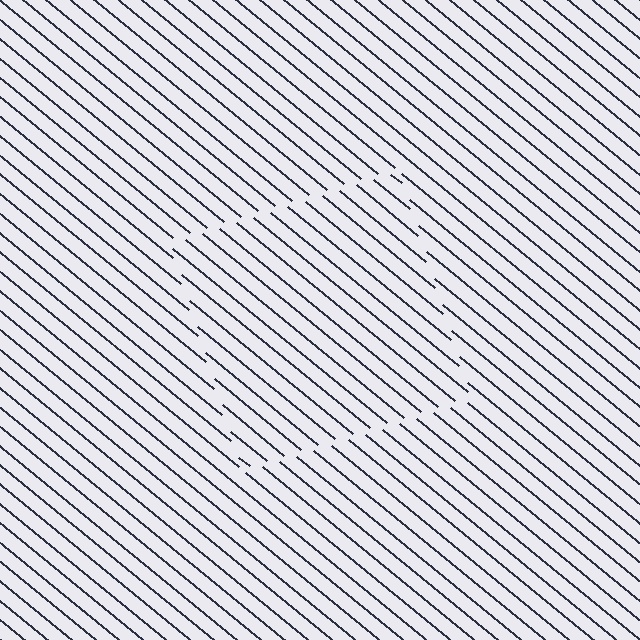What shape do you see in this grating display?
An illusory square. The interior of the shape contains the same grating, shifted by half a period — the contour is defined by the phase discontinuity where line-ends from the inner and outer gratings abut.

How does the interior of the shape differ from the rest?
The interior of the shape contains the same grating, shifted by half a period — the contour is defined by the phase discontinuity where line-ends from the inner and outer gratings abut.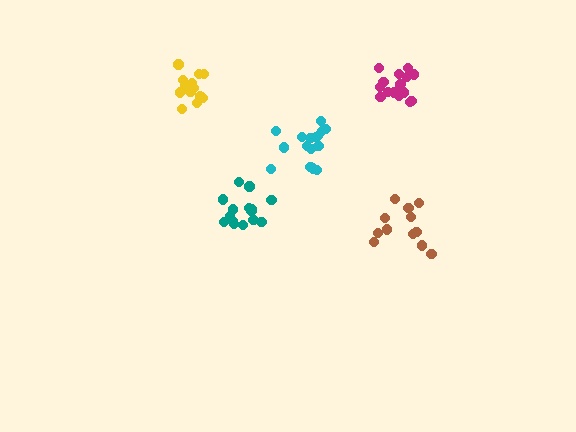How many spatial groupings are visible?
There are 5 spatial groupings.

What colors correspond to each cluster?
The clusters are colored: yellow, cyan, teal, brown, magenta.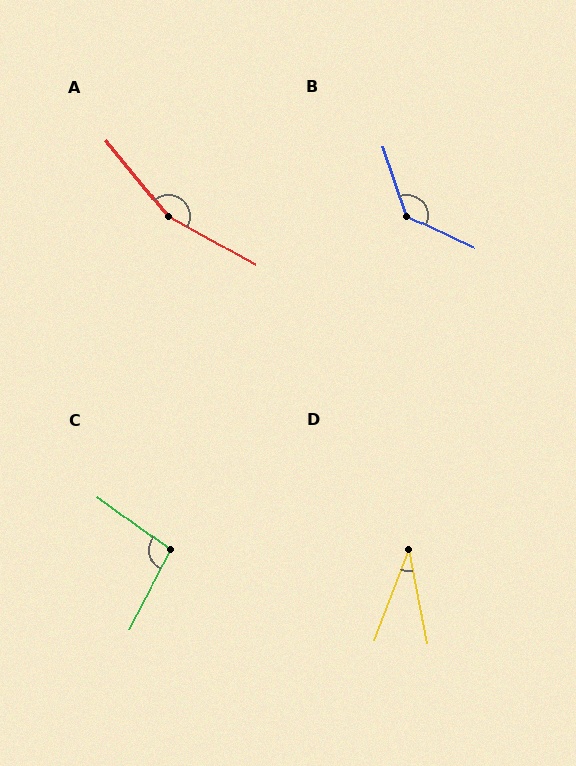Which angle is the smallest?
D, at approximately 32 degrees.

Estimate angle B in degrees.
Approximately 134 degrees.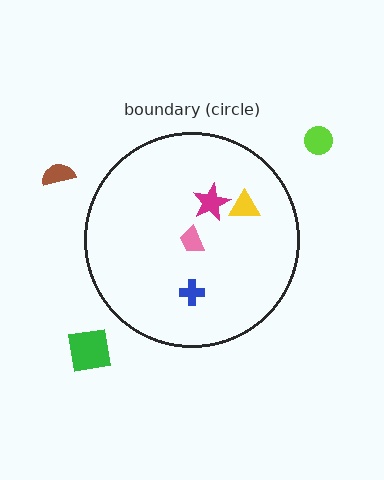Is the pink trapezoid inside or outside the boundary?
Inside.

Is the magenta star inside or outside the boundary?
Inside.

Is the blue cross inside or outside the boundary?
Inside.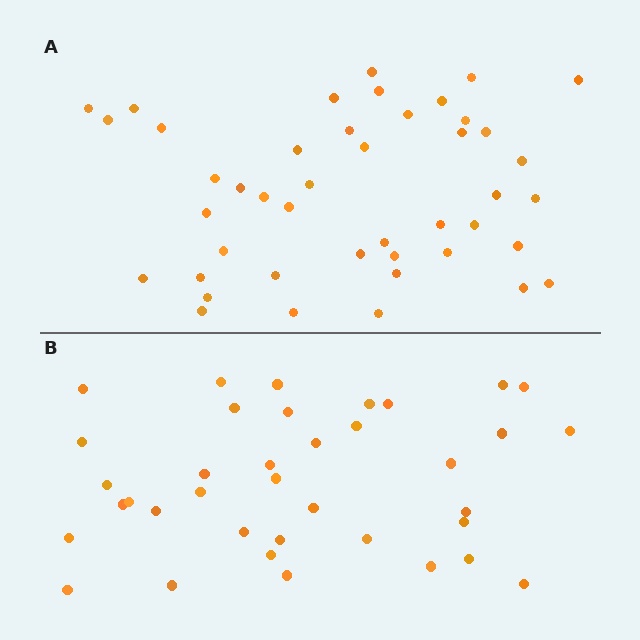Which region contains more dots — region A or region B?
Region A (the top region) has more dots.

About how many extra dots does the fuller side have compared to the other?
Region A has roughly 8 or so more dots than region B.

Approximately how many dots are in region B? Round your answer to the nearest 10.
About 40 dots. (The exact count is 37, which rounds to 40.)